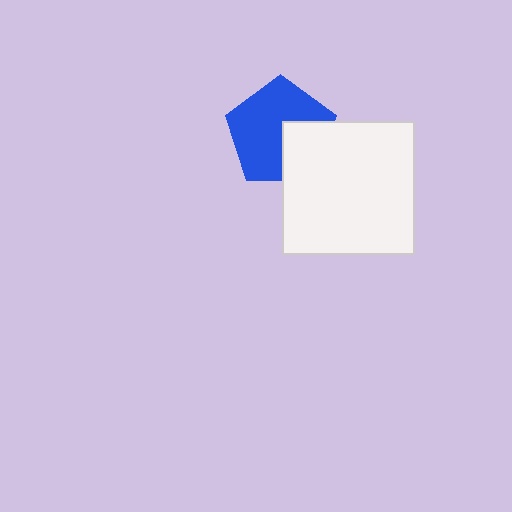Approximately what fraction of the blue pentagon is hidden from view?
Roughly 32% of the blue pentagon is hidden behind the white square.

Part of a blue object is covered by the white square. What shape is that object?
It is a pentagon.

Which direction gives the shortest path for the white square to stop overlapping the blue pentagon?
Moving toward the lower-right gives the shortest separation.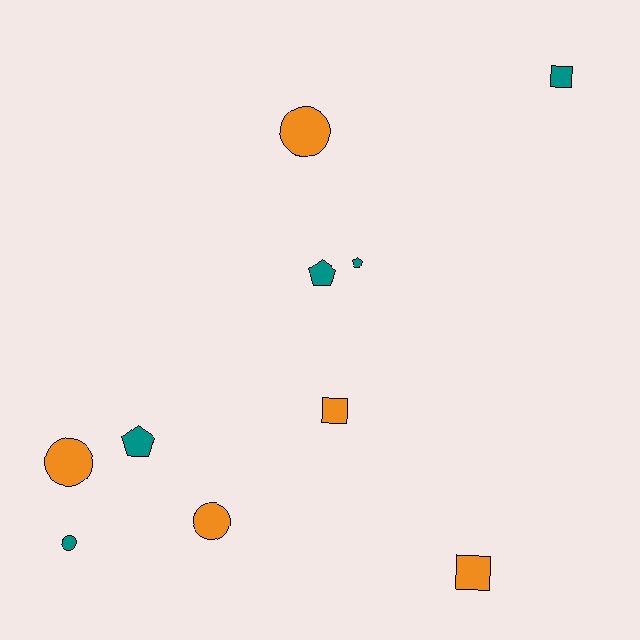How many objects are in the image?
There are 10 objects.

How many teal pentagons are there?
There are 3 teal pentagons.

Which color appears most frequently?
Orange, with 5 objects.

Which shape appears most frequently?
Circle, with 4 objects.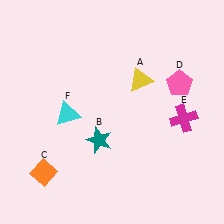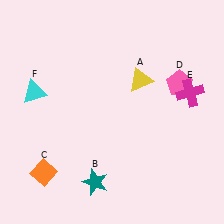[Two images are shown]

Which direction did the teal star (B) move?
The teal star (B) moved down.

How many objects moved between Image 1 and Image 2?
3 objects moved between the two images.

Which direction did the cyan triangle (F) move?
The cyan triangle (F) moved left.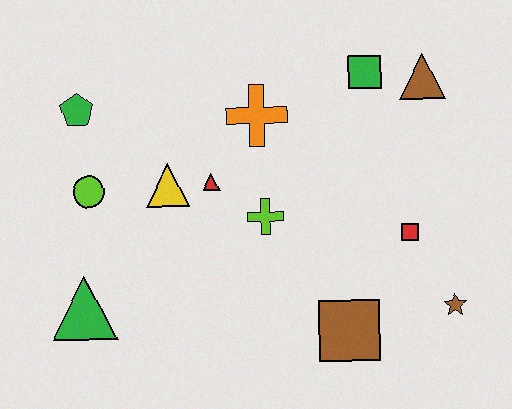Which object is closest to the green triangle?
The lime circle is closest to the green triangle.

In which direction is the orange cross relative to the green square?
The orange cross is to the left of the green square.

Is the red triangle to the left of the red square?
Yes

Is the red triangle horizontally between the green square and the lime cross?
No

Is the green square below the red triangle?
No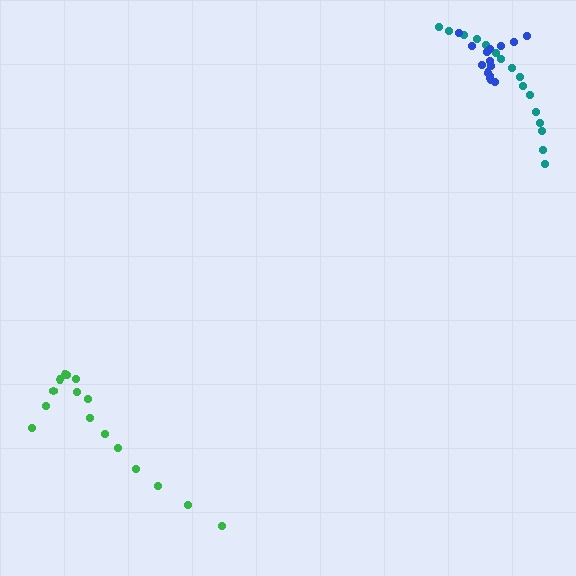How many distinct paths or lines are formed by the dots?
There are 3 distinct paths.